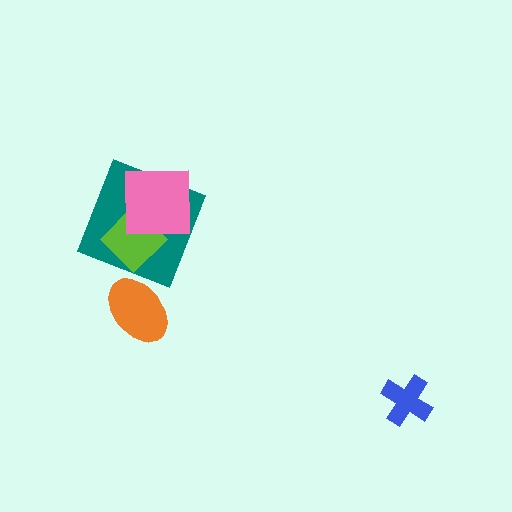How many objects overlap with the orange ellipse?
0 objects overlap with the orange ellipse.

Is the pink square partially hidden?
No, no other shape covers it.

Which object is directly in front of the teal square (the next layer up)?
The lime diamond is directly in front of the teal square.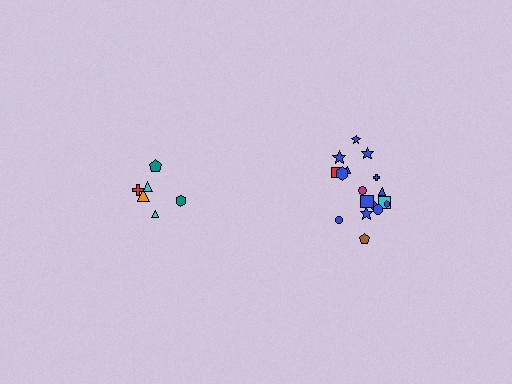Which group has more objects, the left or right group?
The right group.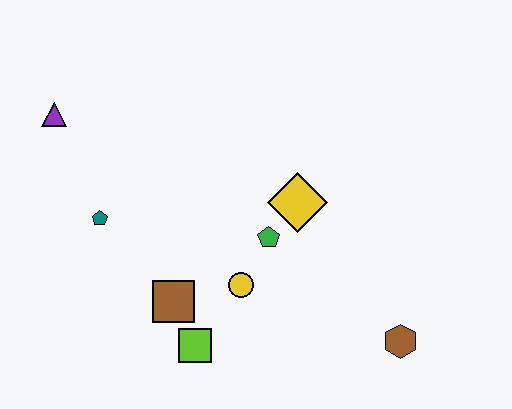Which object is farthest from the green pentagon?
The purple triangle is farthest from the green pentagon.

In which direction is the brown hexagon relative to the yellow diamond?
The brown hexagon is below the yellow diamond.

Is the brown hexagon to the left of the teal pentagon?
No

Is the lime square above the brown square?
No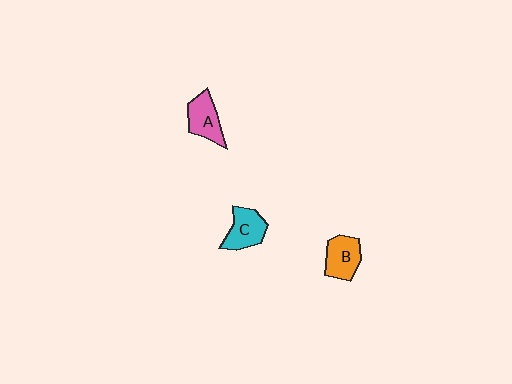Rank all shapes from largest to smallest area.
From largest to smallest: C (cyan), B (orange), A (pink).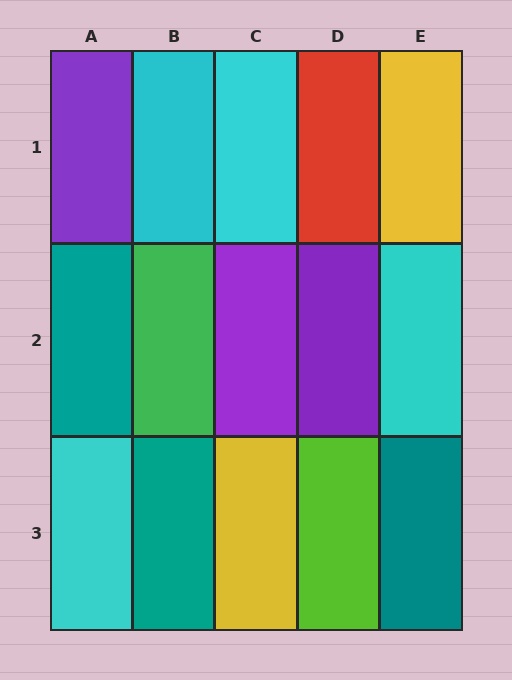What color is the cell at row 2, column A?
Teal.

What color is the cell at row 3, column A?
Cyan.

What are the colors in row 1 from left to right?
Purple, cyan, cyan, red, yellow.